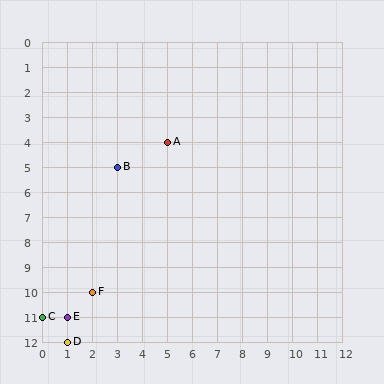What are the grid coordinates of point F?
Point F is at grid coordinates (2, 10).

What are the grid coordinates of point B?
Point B is at grid coordinates (3, 5).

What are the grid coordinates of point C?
Point C is at grid coordinates (0, 11).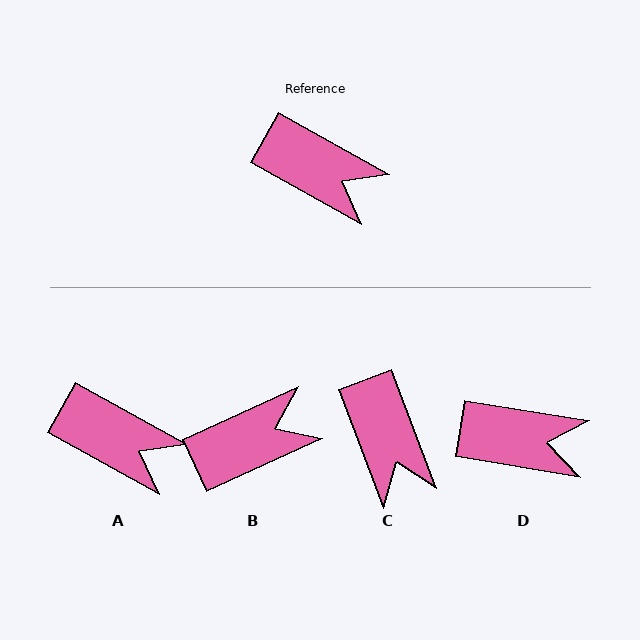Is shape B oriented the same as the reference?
No, it is off by about 54 degrees.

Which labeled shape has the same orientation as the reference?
A.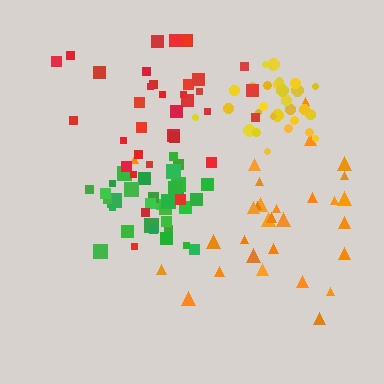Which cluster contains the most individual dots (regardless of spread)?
Red (34).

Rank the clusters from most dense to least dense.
green, yellow, red, orange.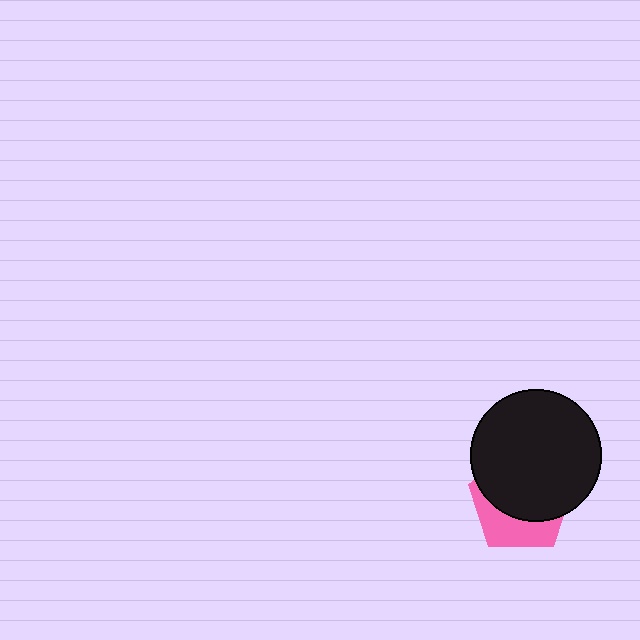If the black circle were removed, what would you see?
You would see the complete pink pentagon.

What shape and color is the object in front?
The object in front is a black circle.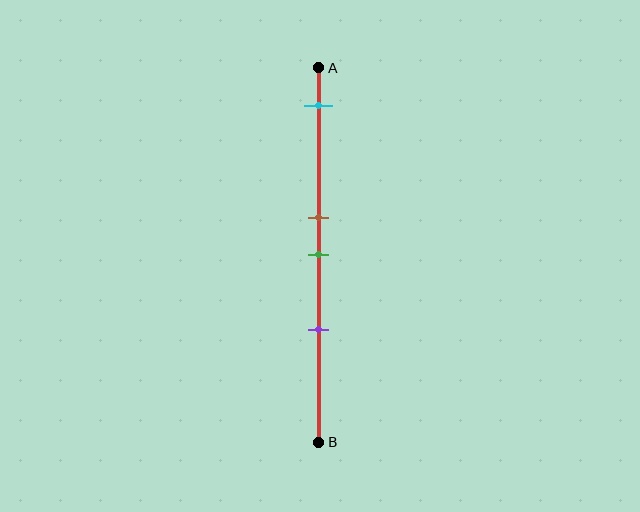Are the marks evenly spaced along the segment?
No, the marks are not evenly spaced.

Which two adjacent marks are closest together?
The brown and green marks are the closest adjacent pair.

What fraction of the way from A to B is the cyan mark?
The cyan mark is approximately 10% (0.1) of the way from A to B.